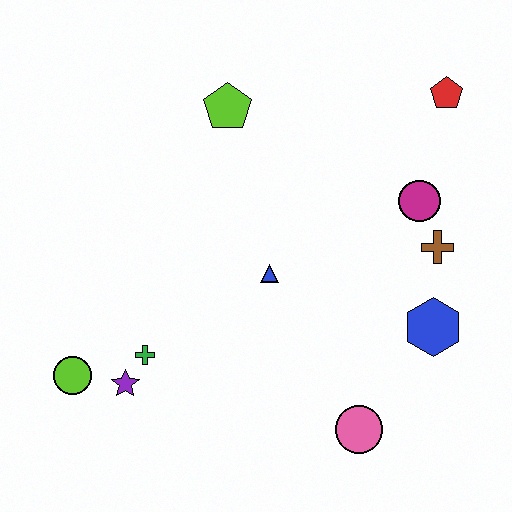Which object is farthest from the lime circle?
The red pentagon is farthest from the lime circle.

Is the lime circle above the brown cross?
No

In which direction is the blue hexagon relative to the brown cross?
The blue hexagon is below the brown cross.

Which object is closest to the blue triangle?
The green cross is closest to the blue triangle.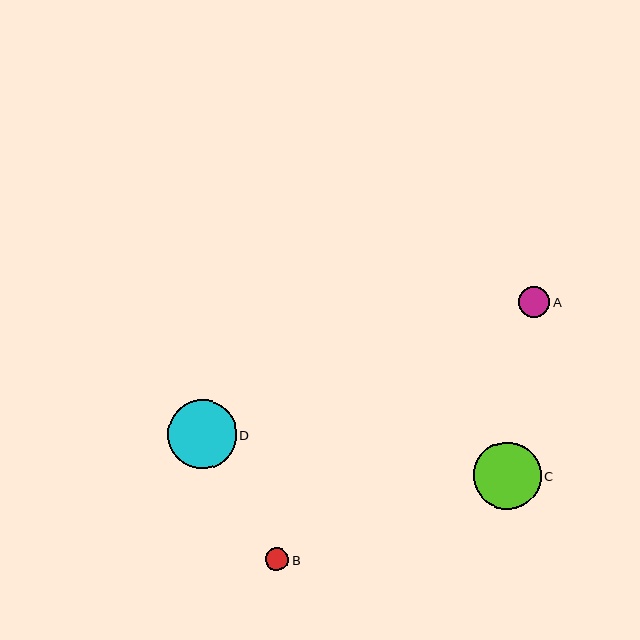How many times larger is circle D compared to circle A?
Circle D is approximately 2.2 times the size of circle A.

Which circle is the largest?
Circle D is the largest with a size of approximately 68 pixels.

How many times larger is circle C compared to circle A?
Circle C is approximately 2.2 times the size of circle A.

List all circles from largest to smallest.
From largest to smallest: D, C, A, B.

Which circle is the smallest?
Circle B is the smallest with a size of approximately 23 pixels.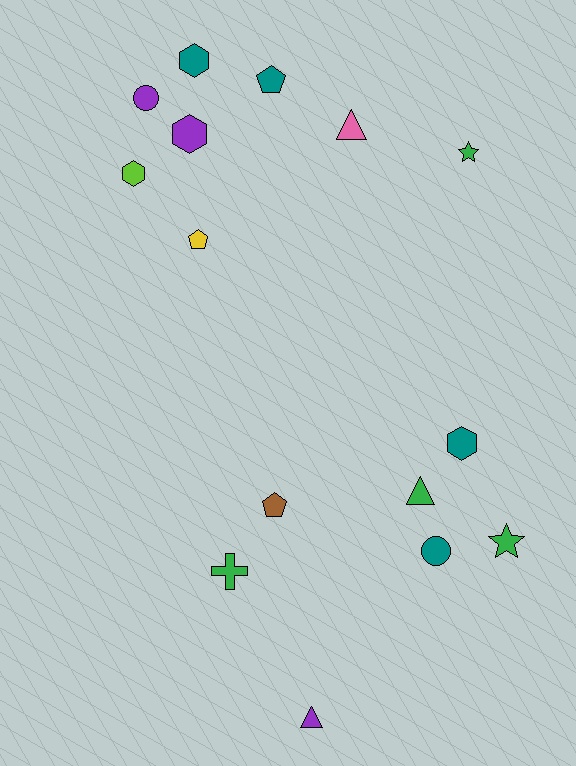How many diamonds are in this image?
There are no diamonds.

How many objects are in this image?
There are 15 objects.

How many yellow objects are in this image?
There is 1 yellow object.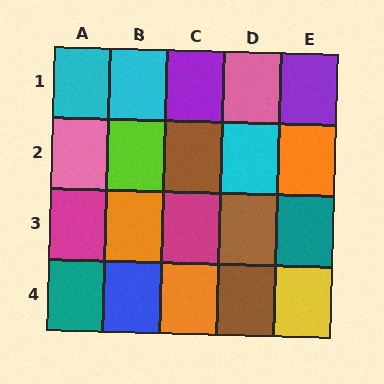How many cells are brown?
3 cells are brown.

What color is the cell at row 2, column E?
Orange.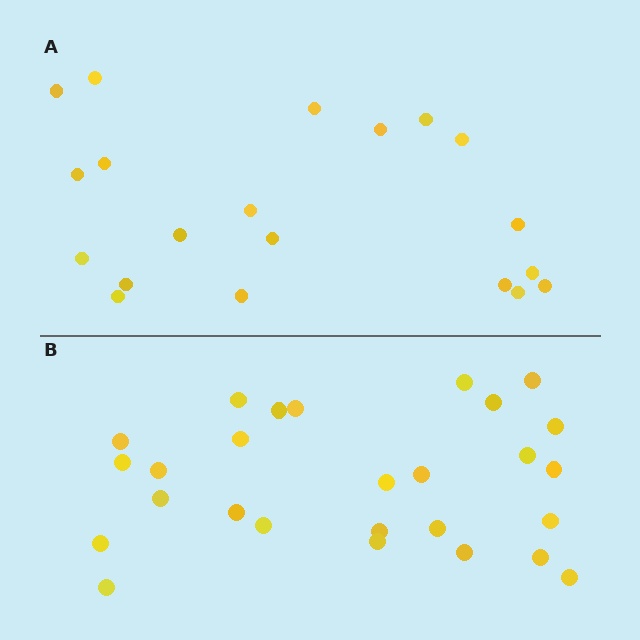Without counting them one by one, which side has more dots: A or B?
Region B (the bottom region) has more dots.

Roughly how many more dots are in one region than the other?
Region B has roughly 8 or so more dots than region A.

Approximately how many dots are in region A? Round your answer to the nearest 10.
About 20 dots.